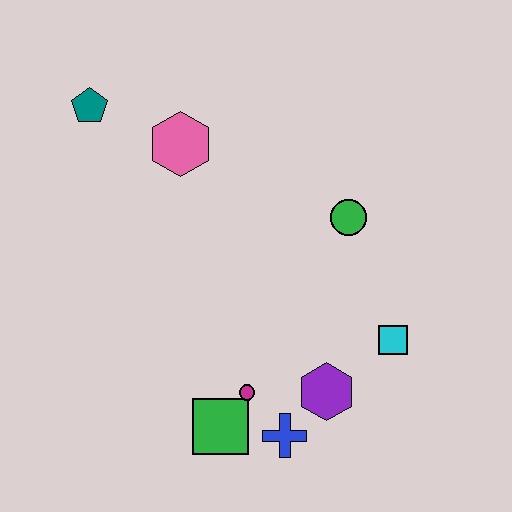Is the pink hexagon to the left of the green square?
Yes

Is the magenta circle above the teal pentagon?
No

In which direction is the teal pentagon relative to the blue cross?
The teal pentagon is above the blue cross.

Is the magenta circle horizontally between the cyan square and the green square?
Yes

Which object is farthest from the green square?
The teal pentagon is farthest from the green square.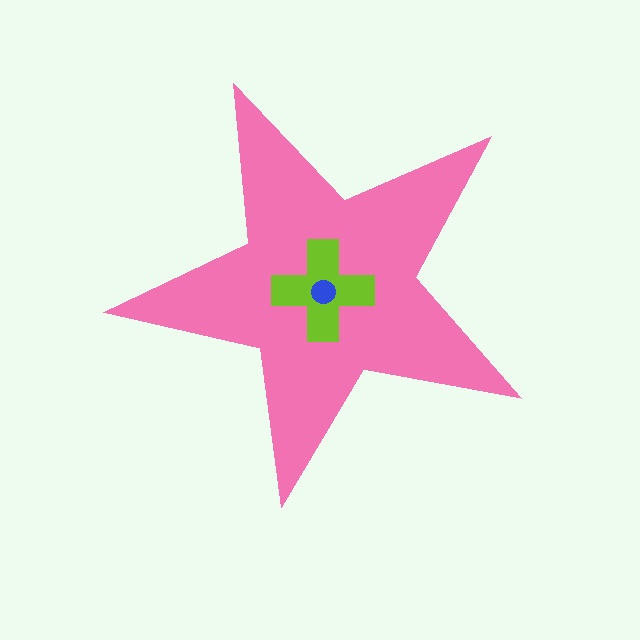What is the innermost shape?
The blue circle.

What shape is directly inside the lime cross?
The blue circle.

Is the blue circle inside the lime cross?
Yes.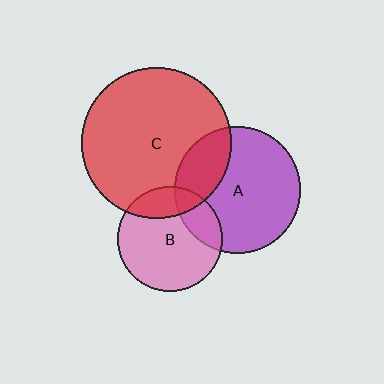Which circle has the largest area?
Circle C (red).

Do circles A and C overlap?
Yes.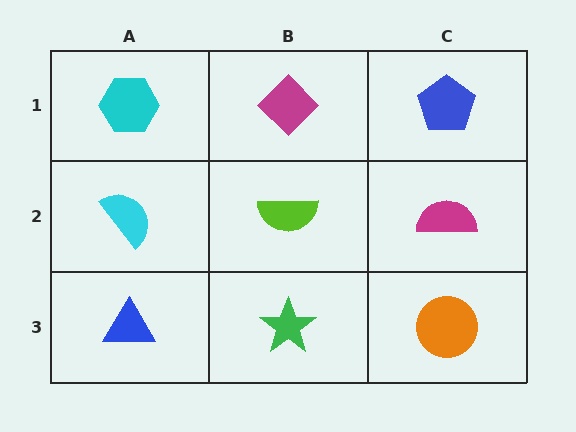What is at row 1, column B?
A magenta diamond.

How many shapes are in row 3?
3 shapes.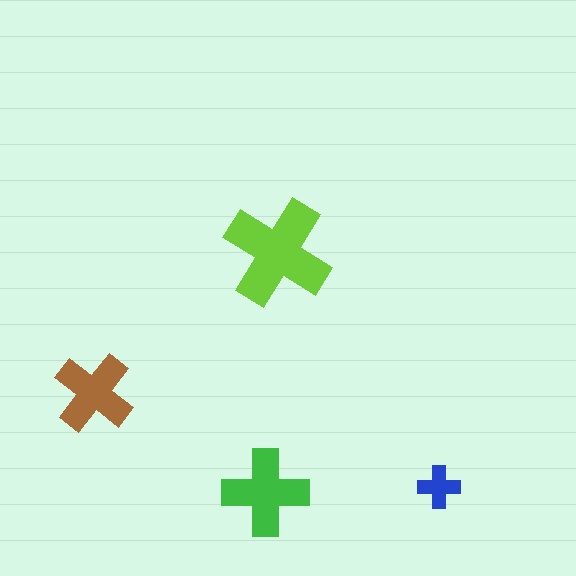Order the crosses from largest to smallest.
the lime one, the green one, the brown one, the blue one.